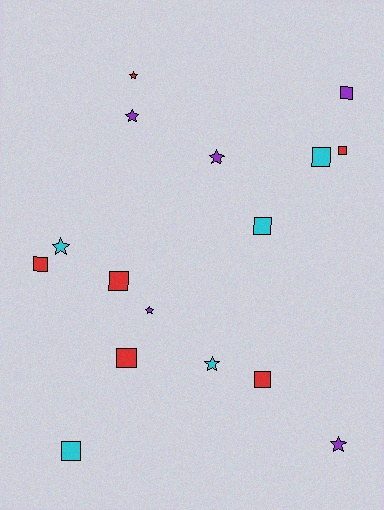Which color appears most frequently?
Red, with 6 objects.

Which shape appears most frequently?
Square, with 9 objects.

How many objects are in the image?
There are 16 objects.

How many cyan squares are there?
There are 3 cyan squares.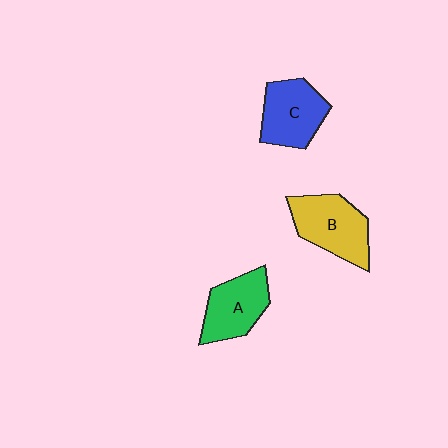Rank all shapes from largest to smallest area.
From largest to smallest: B (yellow), C (blue), A (green).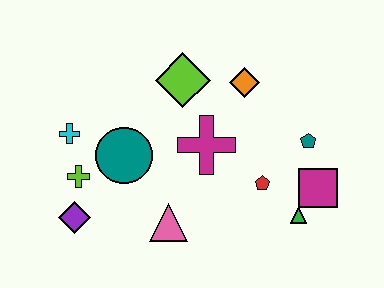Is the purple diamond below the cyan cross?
Yes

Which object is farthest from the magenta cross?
The purple diamond is farthest from the magenta cross.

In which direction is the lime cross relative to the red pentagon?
The lime cross is to the left of the red pentagon.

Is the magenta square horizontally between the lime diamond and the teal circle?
No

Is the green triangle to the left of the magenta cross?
No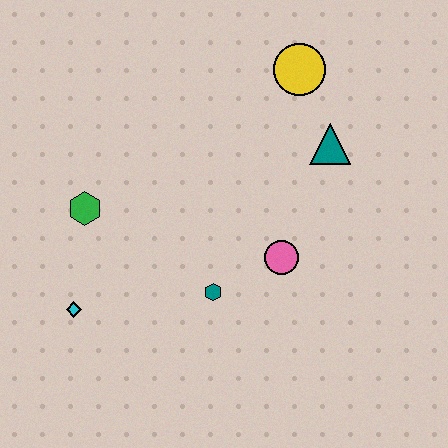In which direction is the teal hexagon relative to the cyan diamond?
The teal hexagon is to the right of the cyan diamond.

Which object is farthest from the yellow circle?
The cyan diamond is farthest from the yellow circle.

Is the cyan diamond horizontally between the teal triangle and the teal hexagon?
No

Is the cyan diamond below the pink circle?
Yes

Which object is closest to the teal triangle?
The yellow circle is closest to the teal triangle.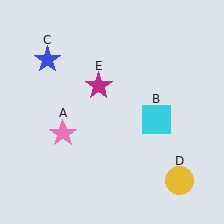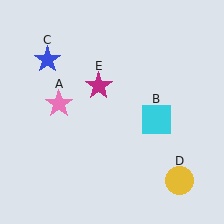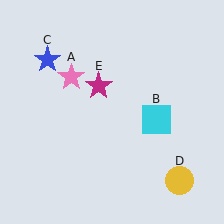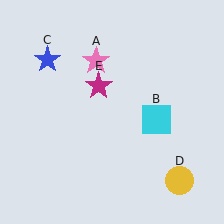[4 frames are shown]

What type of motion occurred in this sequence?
The pink star (object A) rotated clockwise around the center of the scene.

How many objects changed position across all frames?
1 object changed position: pink star (object A).